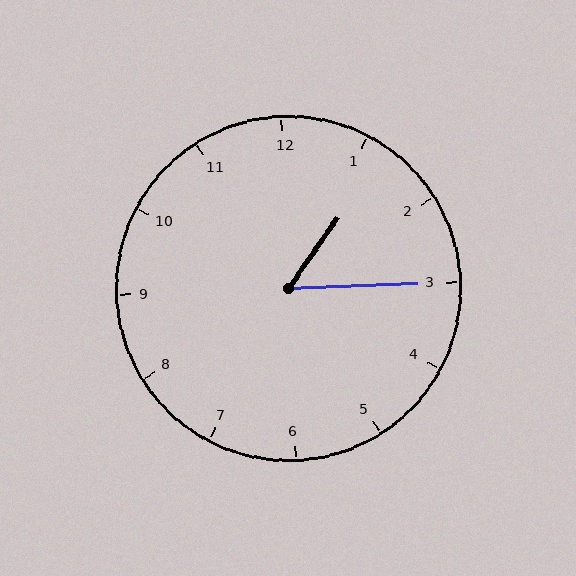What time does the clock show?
1:15.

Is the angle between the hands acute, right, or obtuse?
It is acute.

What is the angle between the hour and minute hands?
Approximately 52 degrees.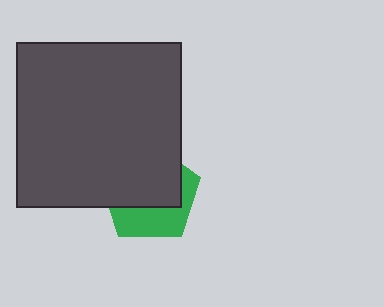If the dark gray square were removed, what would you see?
You would see the complete green pentagon.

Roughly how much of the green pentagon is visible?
A small part of it is visible (roughly 40%).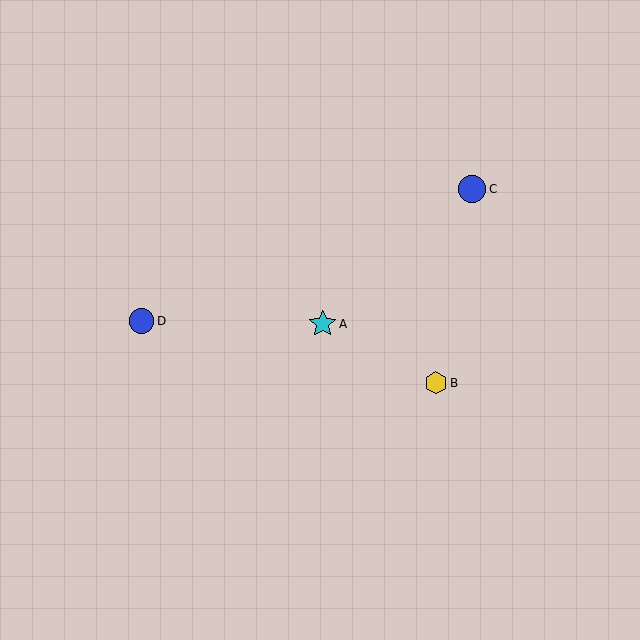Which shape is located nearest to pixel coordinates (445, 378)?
The yellow hexagon (labeled B) at (436, 383) is nearest to that location.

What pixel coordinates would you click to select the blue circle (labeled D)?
Click at (142, 321) to select the blue circle D.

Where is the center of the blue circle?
The center of the blue circle is at (142, 321).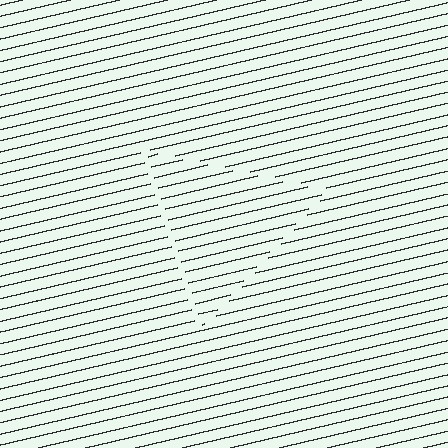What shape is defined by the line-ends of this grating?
An illusory triangle. The interior of the shape contains the same grating, shifted by half a period — the contour is defined by the phase discontinuity where line-ends from the inner and outer gratings abut.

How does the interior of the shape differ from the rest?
The interior of the shape contains the same grating, shifted by half a period — the contour is defined by the phase discontinuity where line-ends from the inner and outer gratings abut.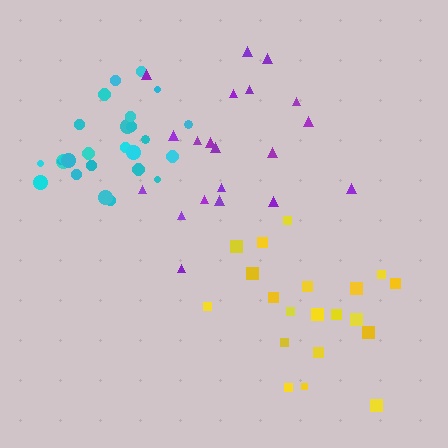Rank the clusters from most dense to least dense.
cyan, yellow, purple.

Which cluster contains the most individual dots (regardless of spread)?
Cyan (26).